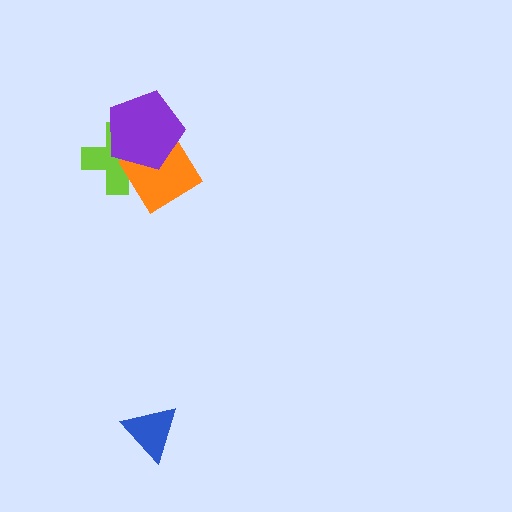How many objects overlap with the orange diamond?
2 objects overlap with the orange diamond.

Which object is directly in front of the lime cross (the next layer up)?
The orange diamond is directly in front of the lime cross.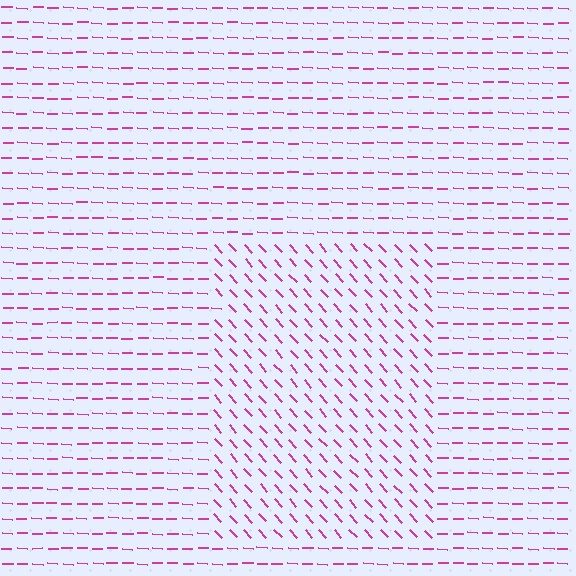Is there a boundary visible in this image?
Yes, there is a texture boundary formed by a change in line orientation.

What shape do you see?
I see a rectangle.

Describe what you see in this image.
The image is filled with small magenta line segments. A rectangle region in the image has lines oriented differently from the surrounding lines, creating a visible texture boundary.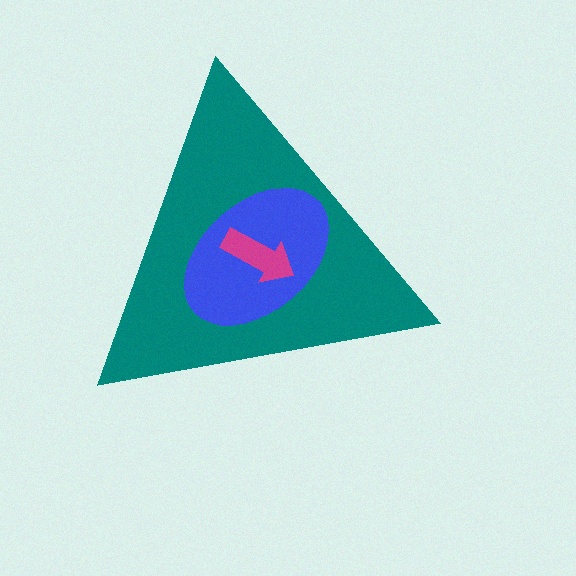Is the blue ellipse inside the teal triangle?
Yes.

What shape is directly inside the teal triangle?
The blue ellipse.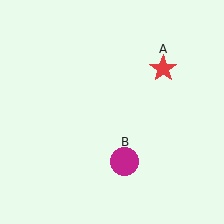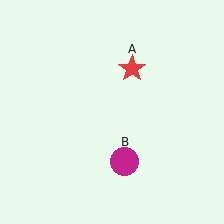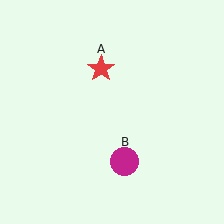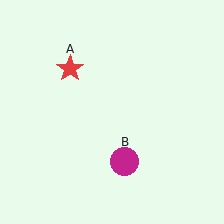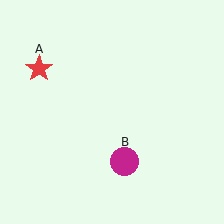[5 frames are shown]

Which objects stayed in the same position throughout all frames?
Magenta circle (object B) remained stationary.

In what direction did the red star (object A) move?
The red star (object A) moved left.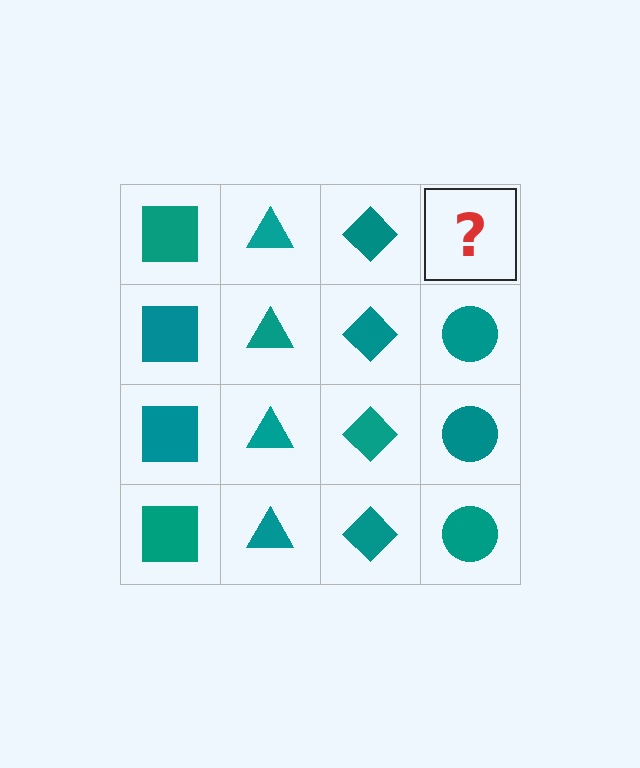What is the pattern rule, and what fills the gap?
The rule is that each column has a consistent shape. The gap should be filled with a teal circle.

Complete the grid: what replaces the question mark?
The question mark should be replaced with a teal circle.